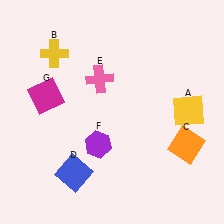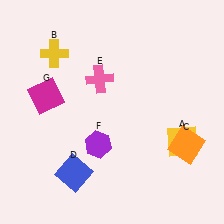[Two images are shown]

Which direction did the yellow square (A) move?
The yellow square (A) moved down.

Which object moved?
The yellow square (A) moved down.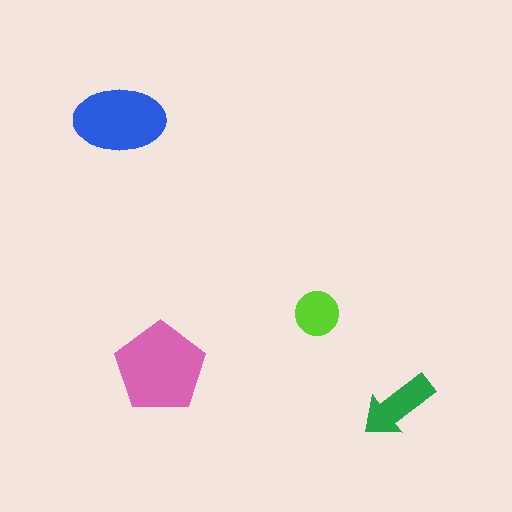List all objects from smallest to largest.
The lime circle, the green arrow, the blue ellipse, the pink pentagon.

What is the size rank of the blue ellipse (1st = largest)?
2nd.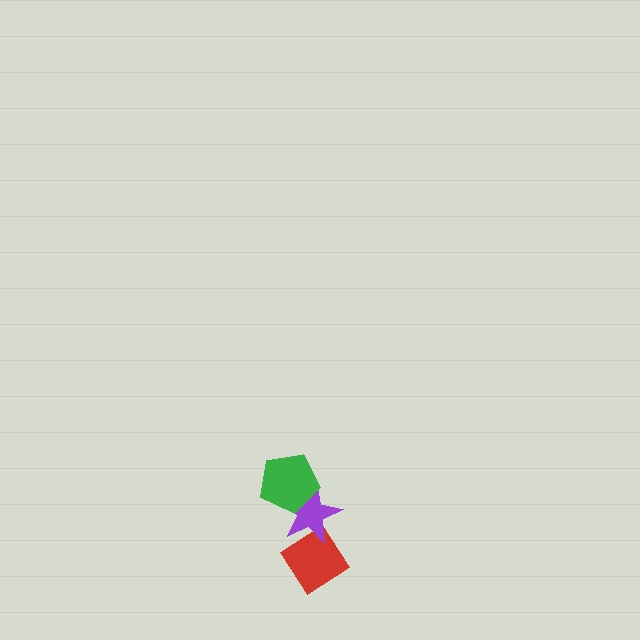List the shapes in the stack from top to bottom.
From top to bottom: the green pentagon, the purple star, the red diamond.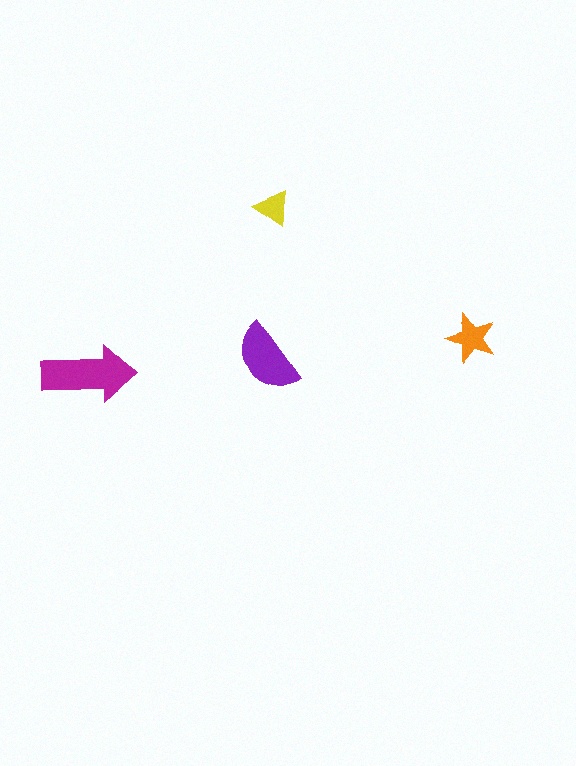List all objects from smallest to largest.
The yellow triangle, the orange star, the purple semicircle, the magenta arrow.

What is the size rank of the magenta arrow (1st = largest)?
1st.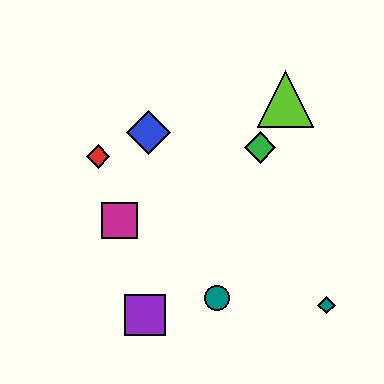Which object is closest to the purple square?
The teal circle is closest to the purple square.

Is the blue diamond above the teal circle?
Yes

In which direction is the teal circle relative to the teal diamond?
The teal circle is to the left of the teal diamond.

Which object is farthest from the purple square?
The lime triangle is farthest from the purple square.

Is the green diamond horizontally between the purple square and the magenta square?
No